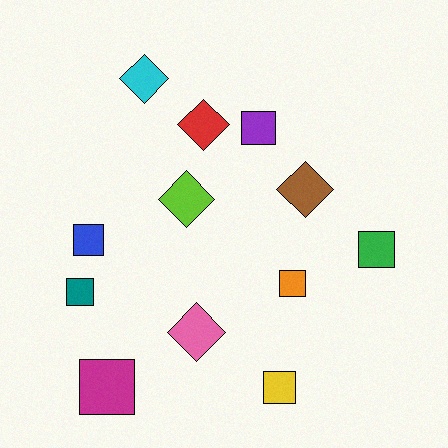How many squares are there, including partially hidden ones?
There are 7 squares.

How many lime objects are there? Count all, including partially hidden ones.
There is 1 lime object.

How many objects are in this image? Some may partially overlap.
There are 12 objects.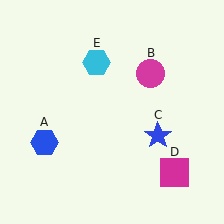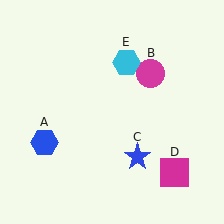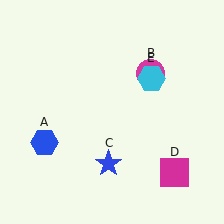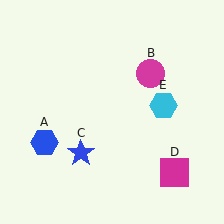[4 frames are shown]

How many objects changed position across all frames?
2 objects changed position: blue star (object C), cyan hexagon (object E).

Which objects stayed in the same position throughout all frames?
Blue hexagon (object A) and magenta circle (object B) and magenta square (object D) remained stationary.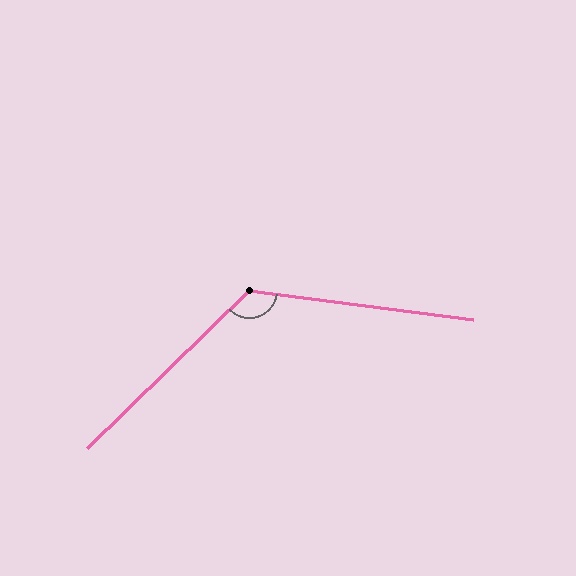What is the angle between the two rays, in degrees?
Approximately 128 degrees.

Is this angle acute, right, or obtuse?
It is obtuse.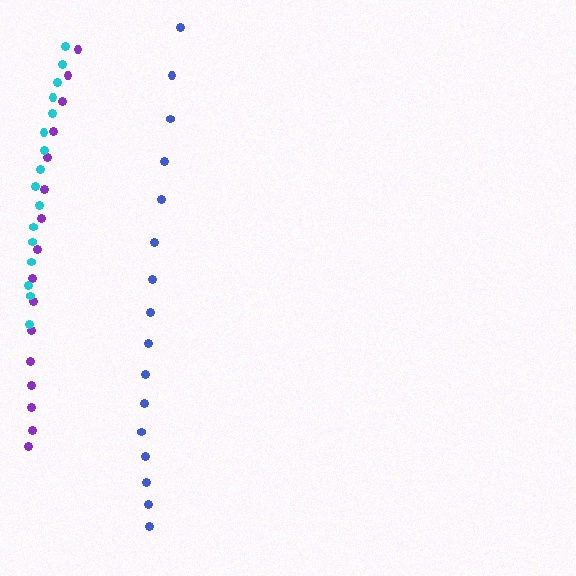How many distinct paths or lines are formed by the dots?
There are 3 distinct paths.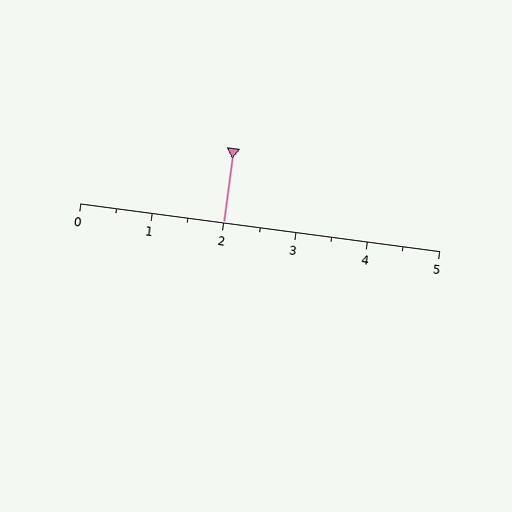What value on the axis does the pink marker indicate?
The marker indicates approximately 2.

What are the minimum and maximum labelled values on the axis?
The axis runs from 0 to 5.